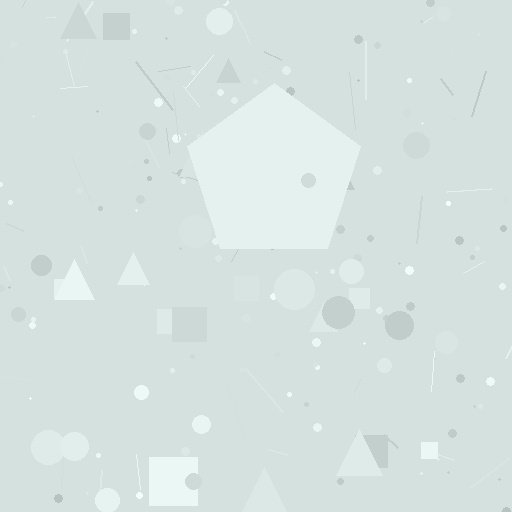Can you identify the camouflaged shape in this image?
The camouflaged shape is a pentagon.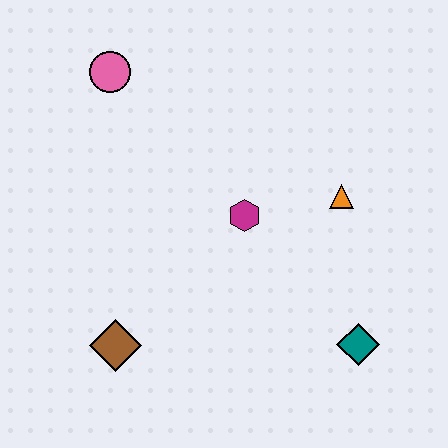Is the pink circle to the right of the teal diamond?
No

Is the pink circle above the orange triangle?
Yes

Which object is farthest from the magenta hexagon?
The pink circle is farthest from the magenta hexagon.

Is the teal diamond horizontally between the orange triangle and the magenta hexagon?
No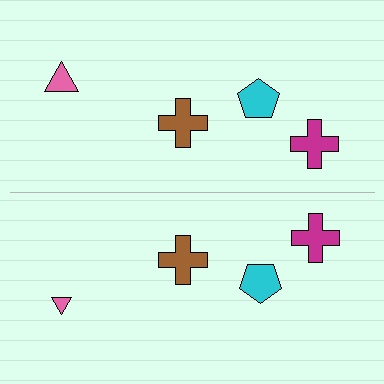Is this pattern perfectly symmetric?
No, the pattern is not perfectly symmetric. The pink triangle on the bottom side has a different size than its mirror counterpart.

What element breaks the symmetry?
The pink triangle on the bottom side has a different size than its mirror counterpart.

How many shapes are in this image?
There are 8 shapes in this image.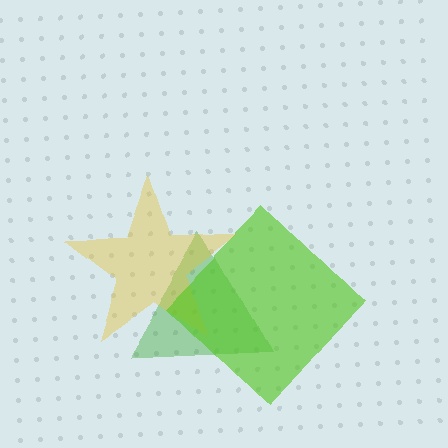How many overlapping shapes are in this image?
There are 3 overlapping shapes in the image.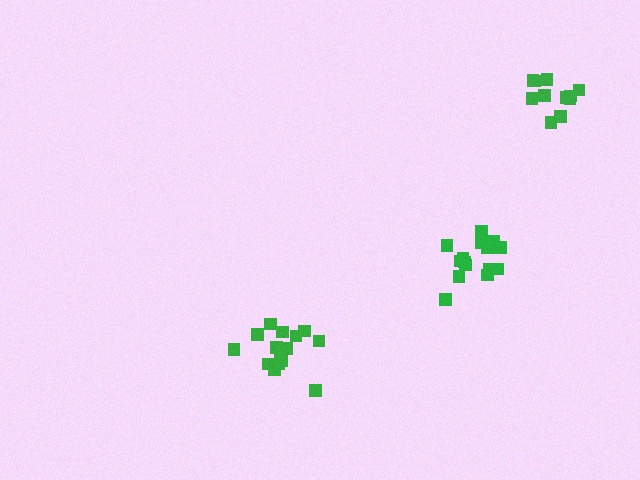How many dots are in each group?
Group 1: 15 dots, Group 2: 11 dots, Group 3: 15 dots (41 total).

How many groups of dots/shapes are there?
There are 3 groups.